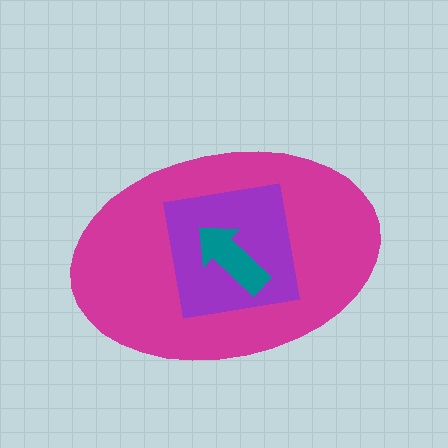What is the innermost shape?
The teal arrow.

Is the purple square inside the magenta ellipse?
Yes.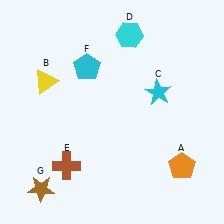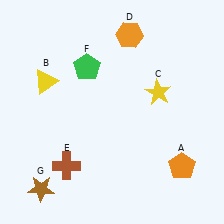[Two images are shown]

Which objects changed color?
C changed from cyan to yellow. D changed from cyan to orange. F changed from cyan to green.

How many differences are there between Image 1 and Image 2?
There are 3 differences between the two images.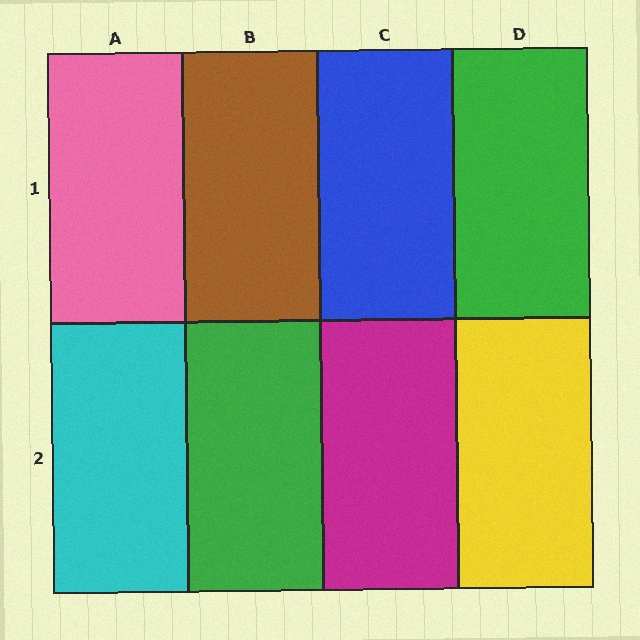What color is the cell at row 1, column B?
Brown.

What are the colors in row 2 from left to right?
Cyan, green, magenta, yellow.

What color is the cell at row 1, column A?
Pink.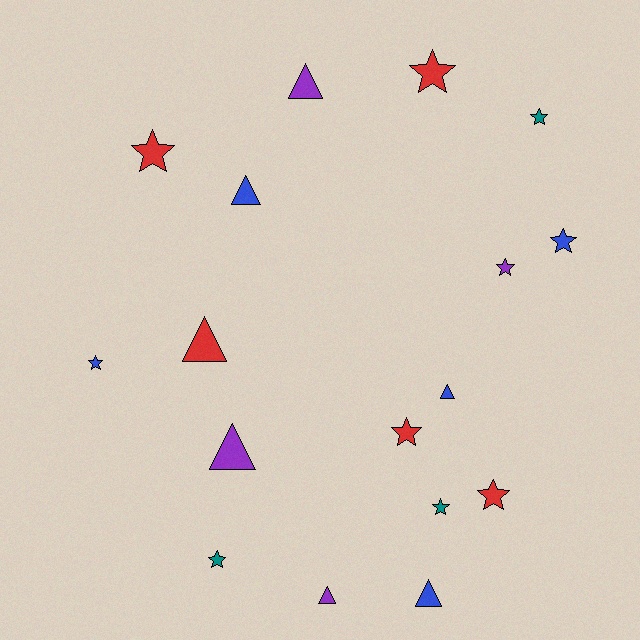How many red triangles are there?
There is 1 red triangle.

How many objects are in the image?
There are 17 objects.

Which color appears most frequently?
Blue, with 5 objects.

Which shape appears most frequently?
Star, with 10 objects.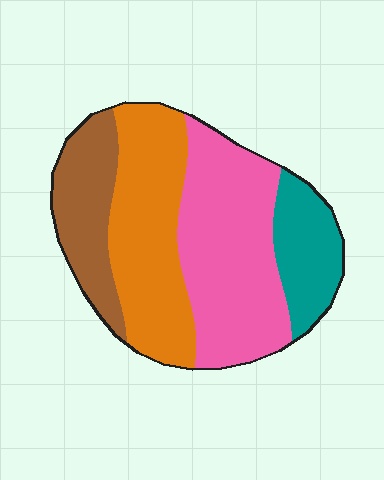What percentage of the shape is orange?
Orange covers about 30% of the shape.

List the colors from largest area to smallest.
From largest to smallest: pink, orange, brown, teal.